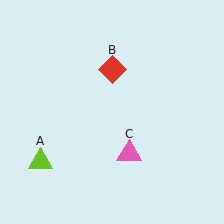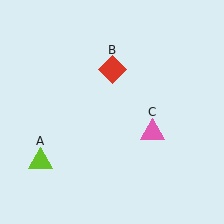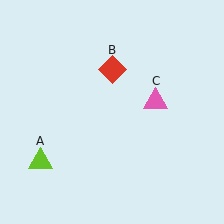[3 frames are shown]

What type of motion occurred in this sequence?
The pink triangle (object C) rotated counterclockwise around the center of the scene.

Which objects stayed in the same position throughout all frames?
Lime triangle (object A) and red diamond (object B) remained stationary.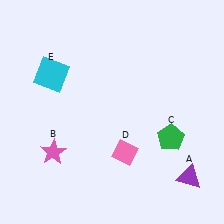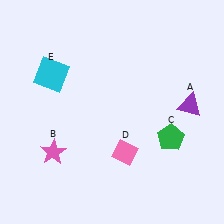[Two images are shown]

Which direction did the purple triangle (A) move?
The purple triangle (A) moved up.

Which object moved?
The purple triangle (A) moved up.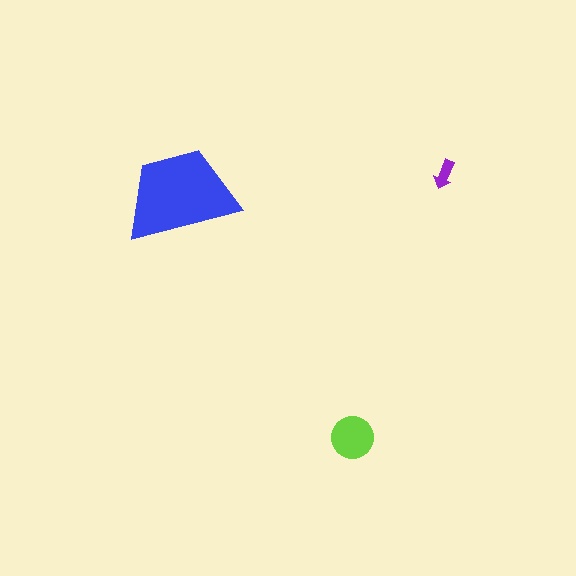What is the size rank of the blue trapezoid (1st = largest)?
1st.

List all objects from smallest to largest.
The purple arrow, the lime circle, the blue trapezoid.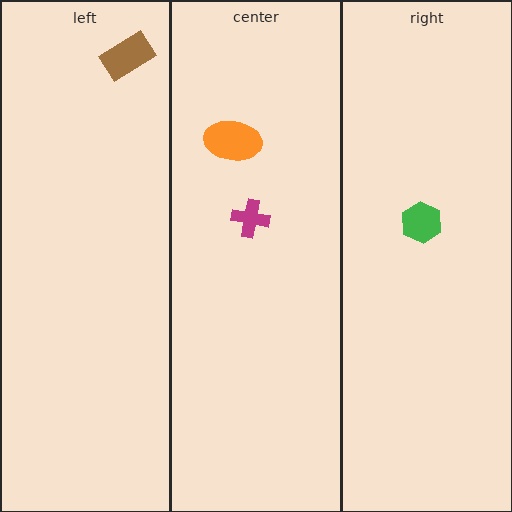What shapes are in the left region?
The brown rectangle.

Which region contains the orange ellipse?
The center region.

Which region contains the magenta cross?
The center region.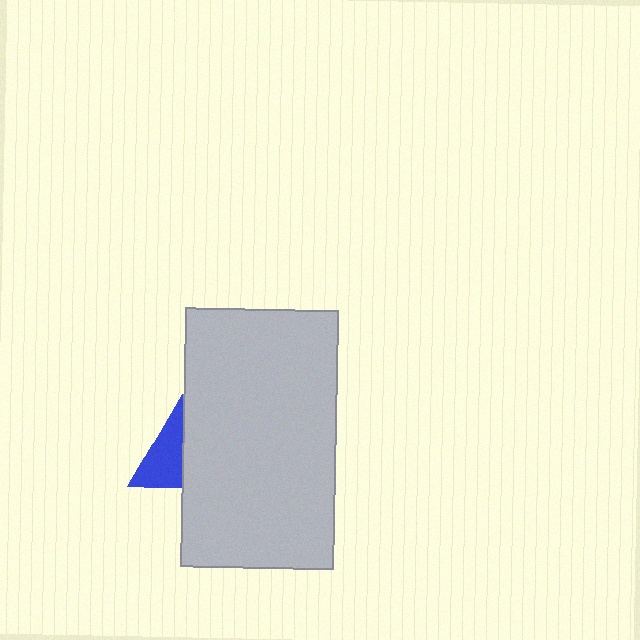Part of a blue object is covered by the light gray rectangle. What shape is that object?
It is a triangle.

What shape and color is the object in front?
The object in front is a light gray rectangle.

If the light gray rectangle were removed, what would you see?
You would see the complete blue triangle.